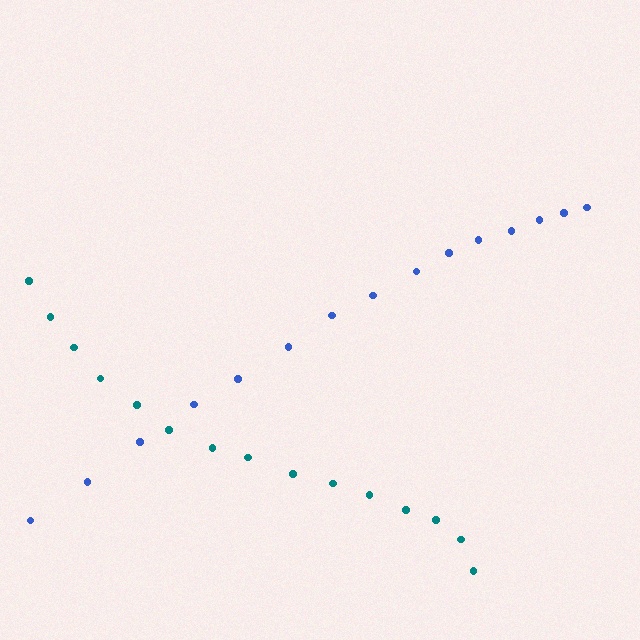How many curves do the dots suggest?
There are 2 distinct paths.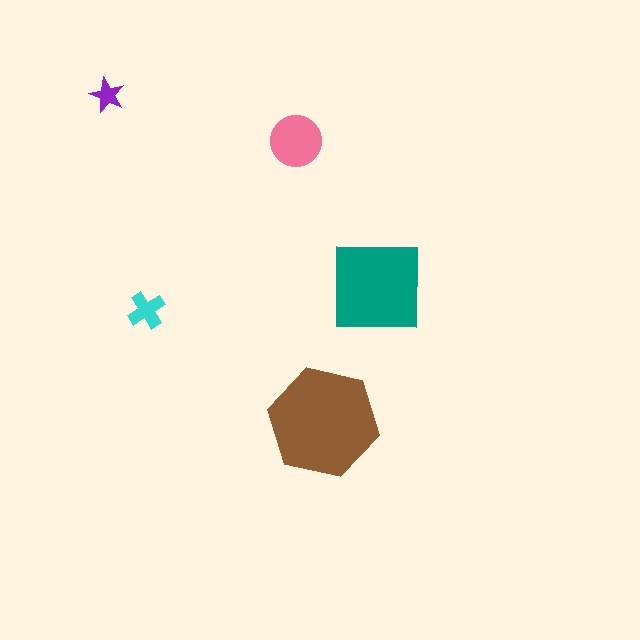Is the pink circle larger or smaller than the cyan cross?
Larger.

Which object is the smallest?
The purple star.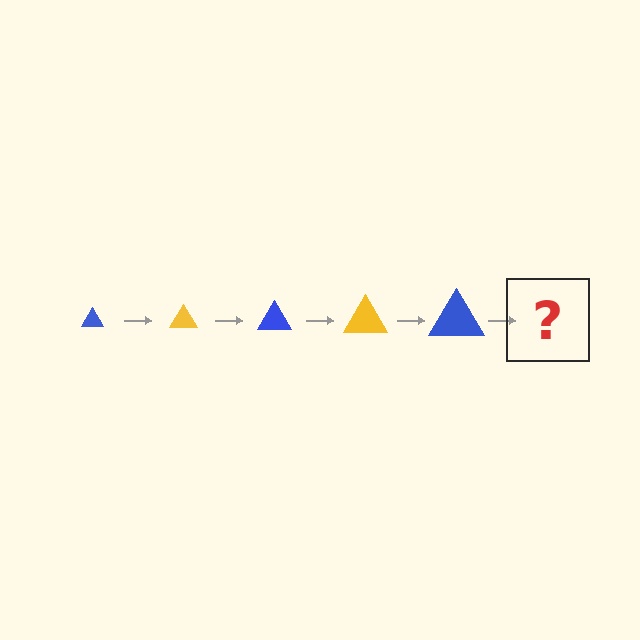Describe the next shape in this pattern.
It should be a yellow triangle, larger than the previous one.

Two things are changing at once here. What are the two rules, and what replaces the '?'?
The two rules are that the triangle grows larger each step and the color cycles through blue and yellow. The '?' should be a yellow triangle, larger than the previous one.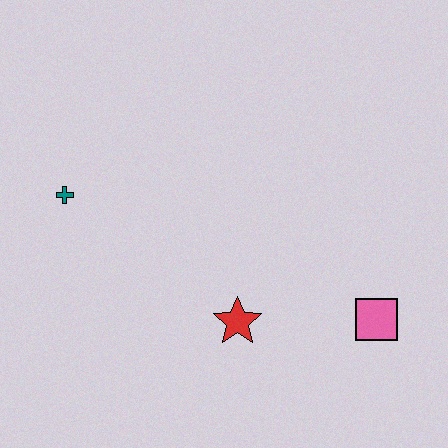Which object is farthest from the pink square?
The teal cross is farthest from the pink square.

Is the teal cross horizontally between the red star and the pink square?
No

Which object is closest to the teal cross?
The red star is closest to the teal cross.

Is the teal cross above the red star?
Yes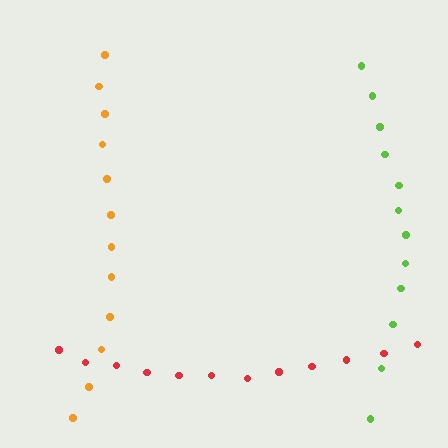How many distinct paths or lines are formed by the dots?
There are 3 distinct paths.